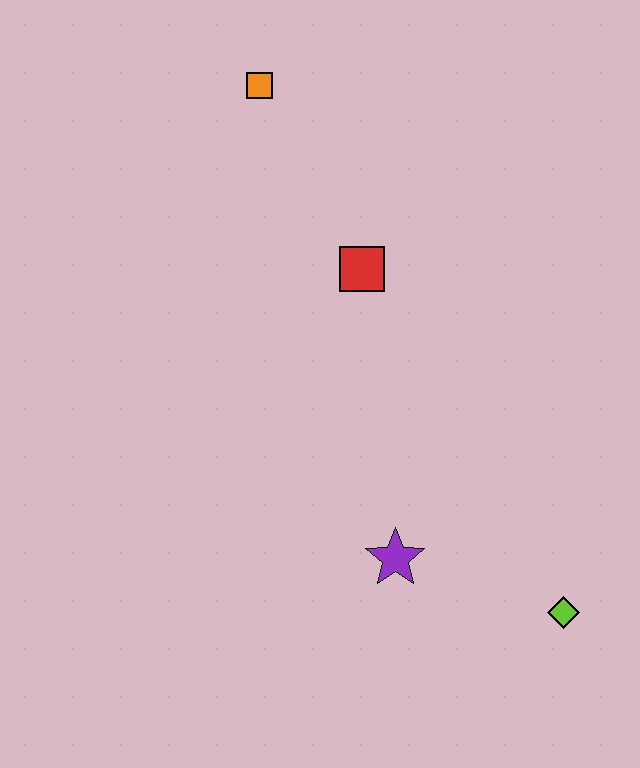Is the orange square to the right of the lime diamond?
No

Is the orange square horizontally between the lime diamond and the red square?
No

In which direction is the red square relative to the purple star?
The red square is above the purple star.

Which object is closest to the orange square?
The red square is closest to the orange square.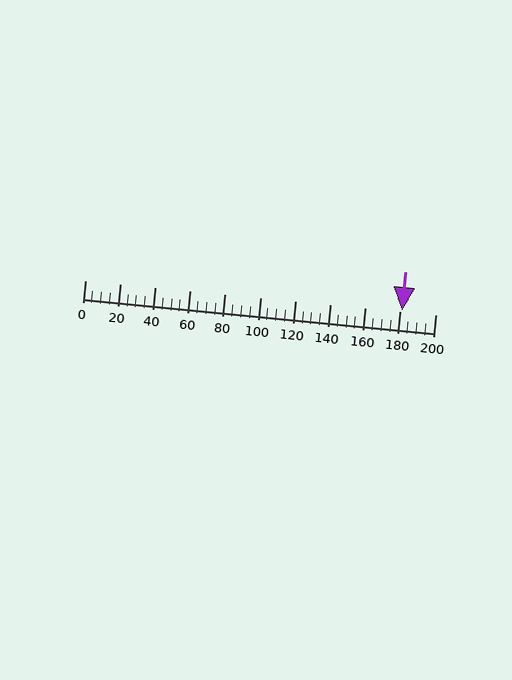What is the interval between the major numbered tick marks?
The major tick marks are spaced 20 units apart.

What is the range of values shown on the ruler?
The ruler shows values from 0 to 200.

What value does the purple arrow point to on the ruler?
The purple arrow points to approximately 181.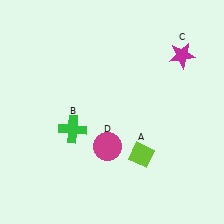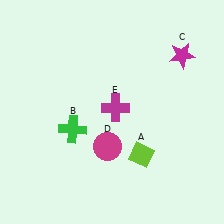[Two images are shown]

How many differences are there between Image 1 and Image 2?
There is 1 difference between the two images.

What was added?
A magenta cross (E) was added in Image 2.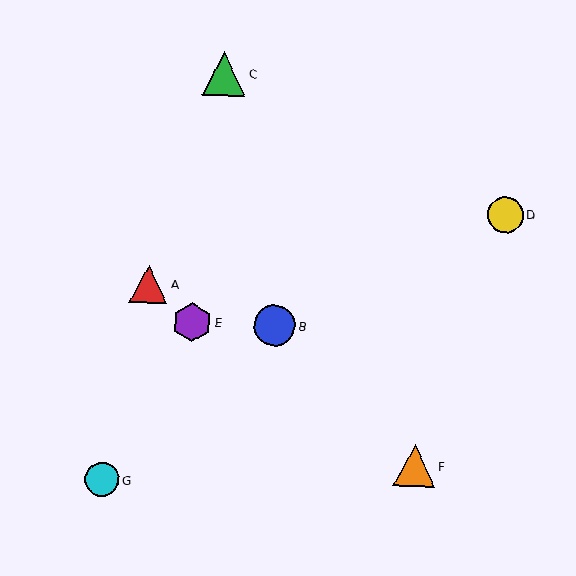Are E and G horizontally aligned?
No, E is at y≈322 and G is at y≈480.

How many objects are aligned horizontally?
2 objects (B, E) are aligned horizontally.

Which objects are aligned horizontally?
Objects B, E are aligned horizontally.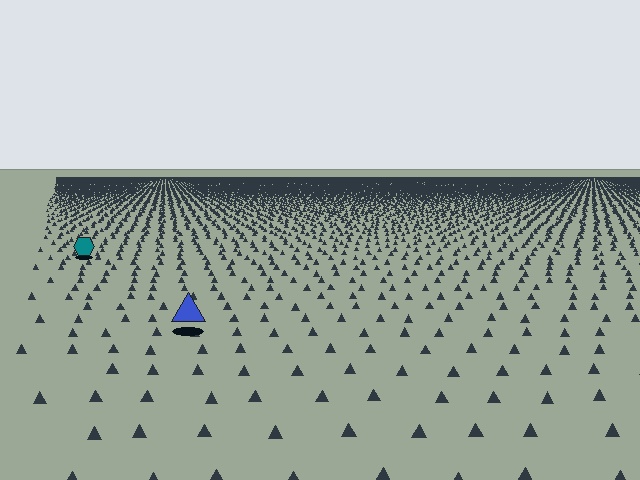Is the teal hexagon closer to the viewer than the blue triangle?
No. The blue triangle is closer — you can tell from the texture gradient: the ground texture is coarser near it.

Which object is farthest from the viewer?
The teal hexagon is farthest from the viewer. It appears smaller and the ground texture around it is denser.